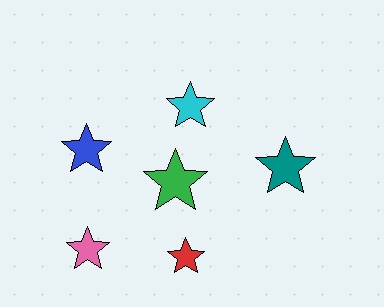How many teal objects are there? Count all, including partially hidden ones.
There is 1 teal object.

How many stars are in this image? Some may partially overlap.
There are 6 stars.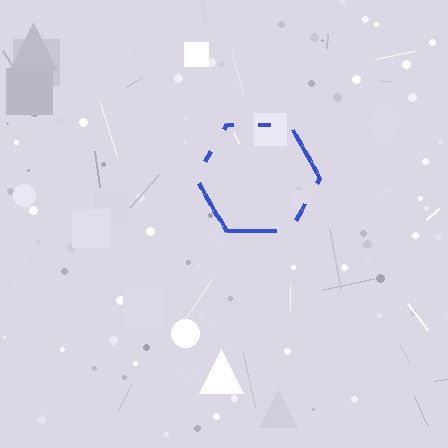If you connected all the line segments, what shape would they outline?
They would outline a hexagon.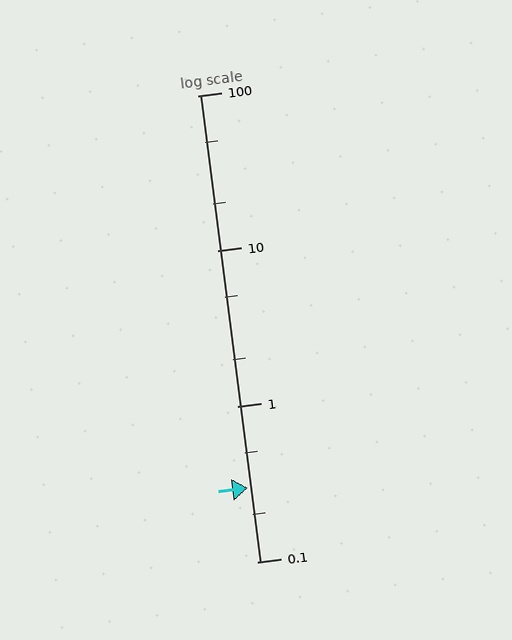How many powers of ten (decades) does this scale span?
The scale spans 3 decades, from 0.1 to 100.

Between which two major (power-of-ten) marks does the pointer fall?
The pointer is between 0.1 and 1.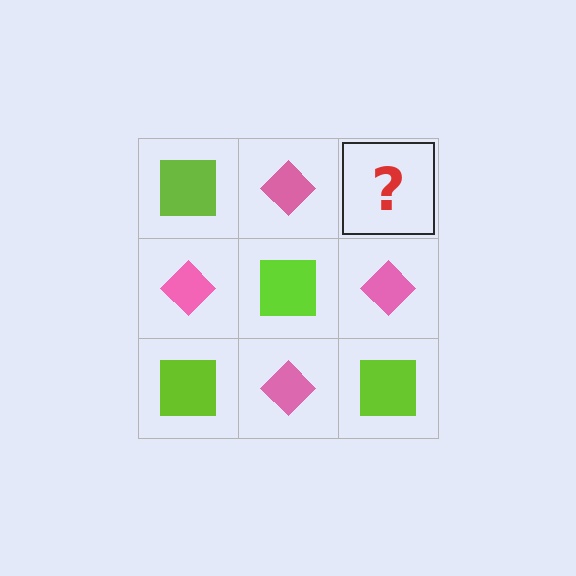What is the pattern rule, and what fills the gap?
The rule is that it alternates lime square and pink diamond in a checkerboard pattern. The gap should be filled with a lime square.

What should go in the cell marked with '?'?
The missing cell should contain a lime square.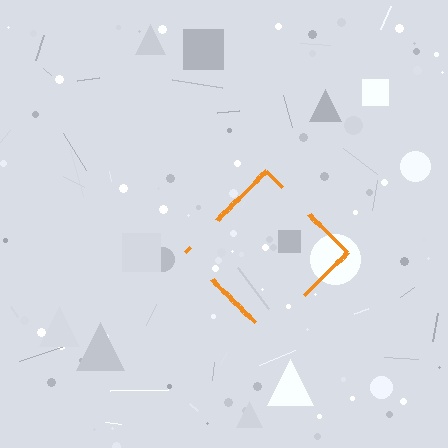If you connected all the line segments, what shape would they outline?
They would outline a diamond.